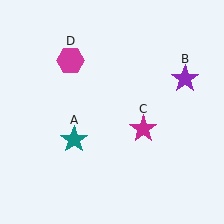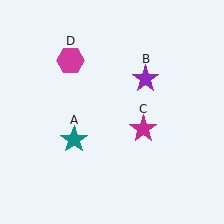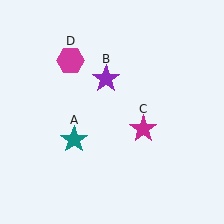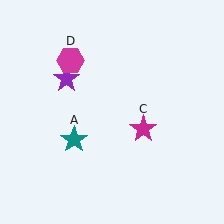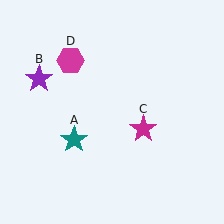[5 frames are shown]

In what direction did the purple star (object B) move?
The purple star (object B) moved left.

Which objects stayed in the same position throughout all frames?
Teal star (object A) and magenta star (object C) and magenta hexagon (object D) remained stationary.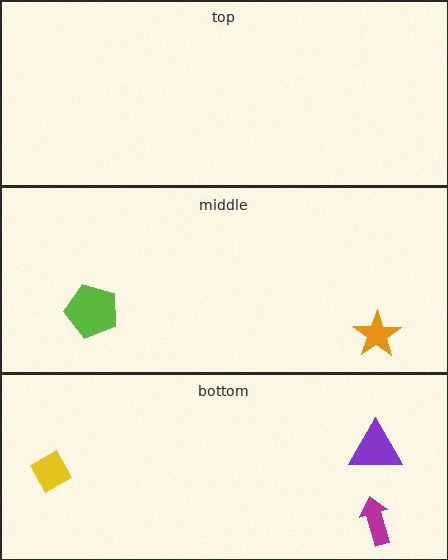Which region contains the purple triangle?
The bottom region.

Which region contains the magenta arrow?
The bottom region.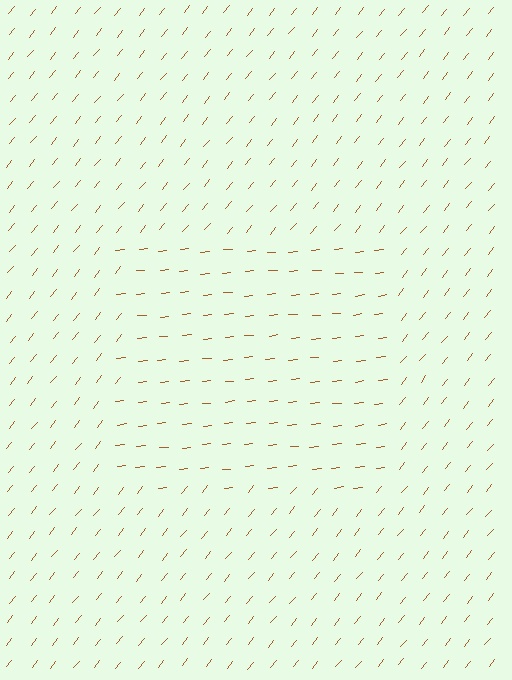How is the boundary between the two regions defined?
The boundary is defined purely by a change in line orientation (approximately 45 degrees difference). All lines are the same color and thickness.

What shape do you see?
I see a rectangle.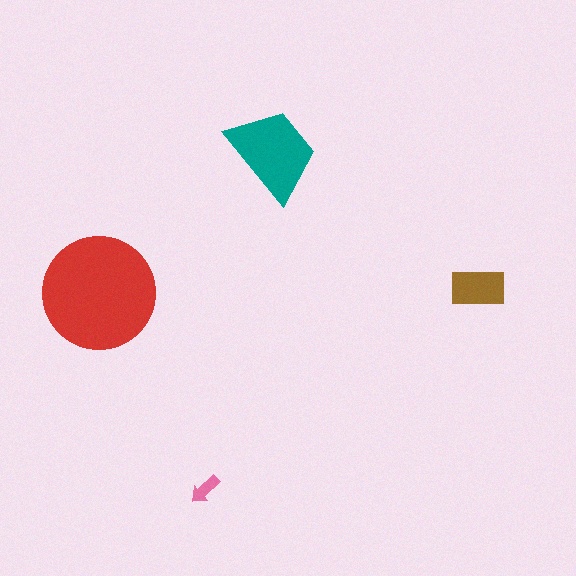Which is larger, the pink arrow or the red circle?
The red circle.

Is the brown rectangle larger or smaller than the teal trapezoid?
Smaller.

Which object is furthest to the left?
The red circle is leftmost.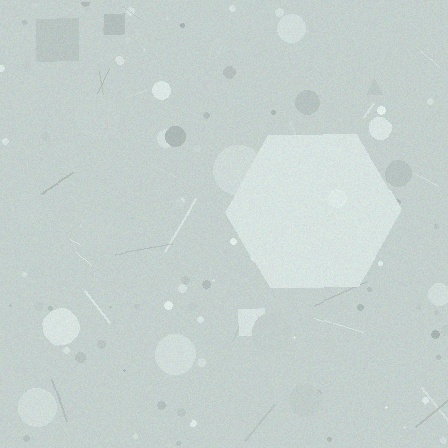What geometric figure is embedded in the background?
A hexagon is embedded in the background.